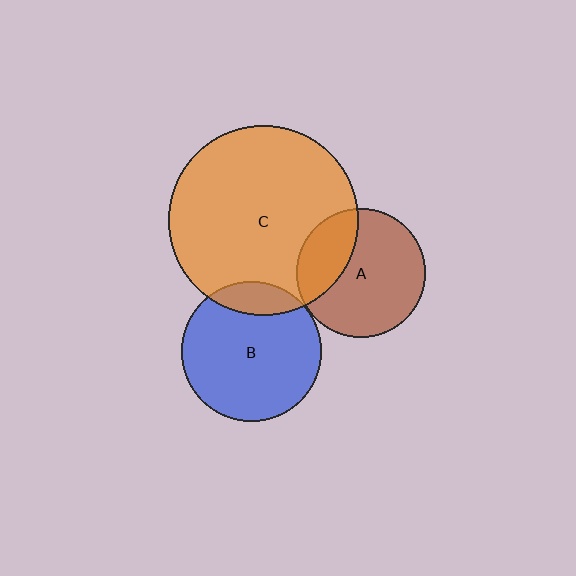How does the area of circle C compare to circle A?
Approximately 2.2 times.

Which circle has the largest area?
Circle C (orange).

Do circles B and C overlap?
Yes.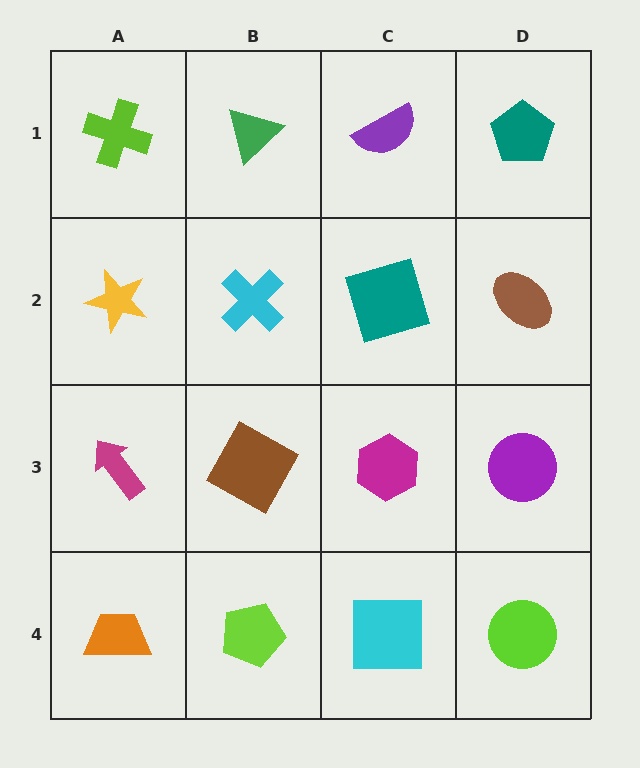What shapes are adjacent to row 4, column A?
A magenta arrow (row 3, column A), a lime pentagon (row 4, column B).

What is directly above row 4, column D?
A purple circle.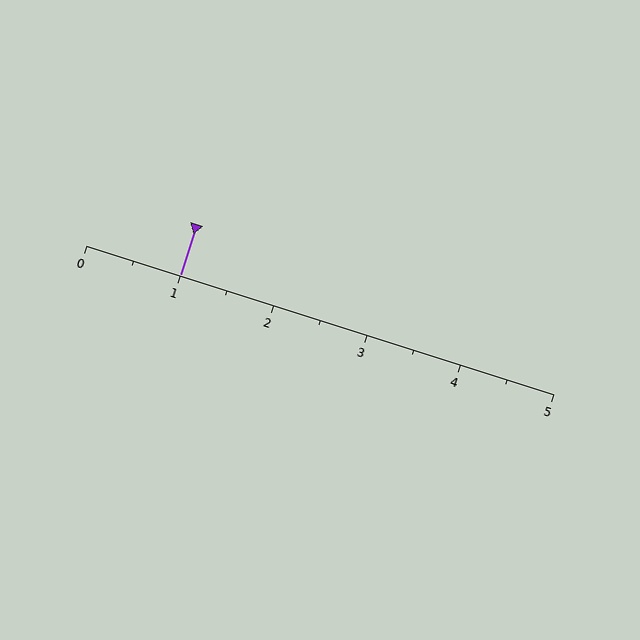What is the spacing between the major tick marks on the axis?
The major ticks are spaced 1 apart.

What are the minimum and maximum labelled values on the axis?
The axis runs from 0 to 5.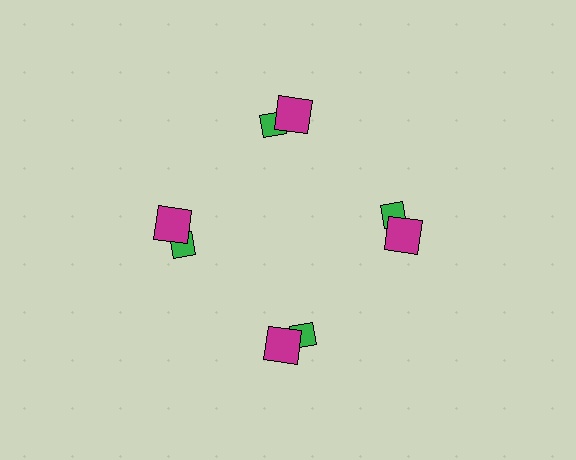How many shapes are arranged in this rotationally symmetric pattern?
There are 8 shapes, arranged in 4 groups of 2.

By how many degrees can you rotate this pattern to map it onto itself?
The pattern maps onto itself every 90 degrees of rotation.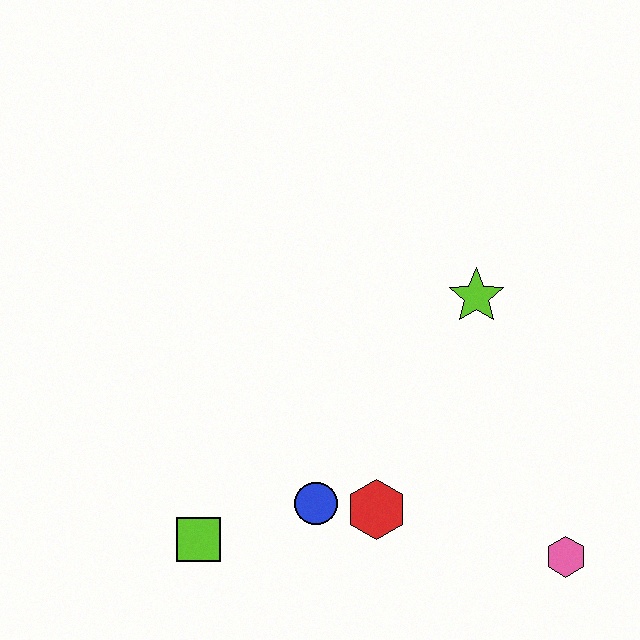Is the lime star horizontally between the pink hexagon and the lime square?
Yes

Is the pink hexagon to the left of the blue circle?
No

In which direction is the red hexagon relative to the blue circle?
The red hexagon is to the right of the blue circle.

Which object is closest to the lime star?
The red hexagon is closest to the lime star.